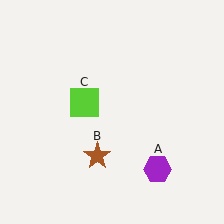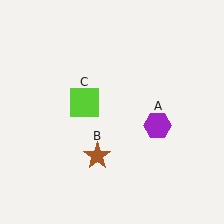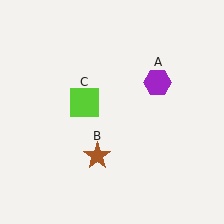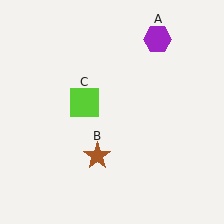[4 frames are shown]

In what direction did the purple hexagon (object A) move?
The purple hexagon (object A) moved up.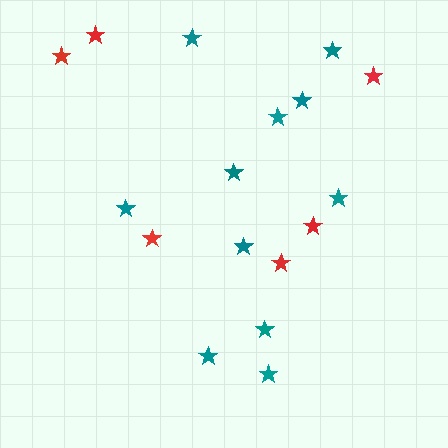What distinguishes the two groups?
There are 2 groups: one group of red stars (6) and one group of teal stars (11).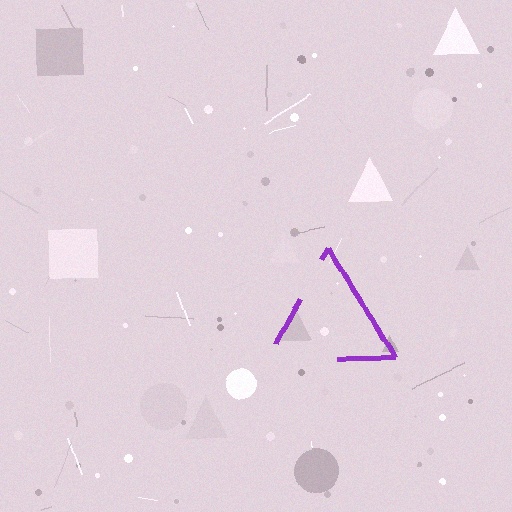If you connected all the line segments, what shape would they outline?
They would outline a triangle.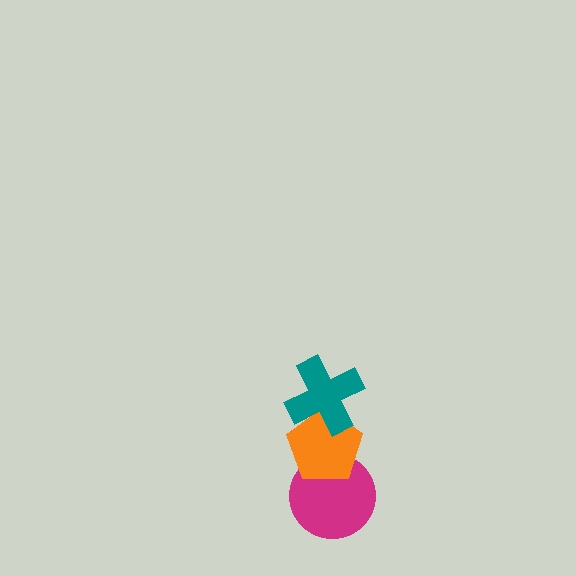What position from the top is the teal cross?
The teal cross is 1st from the top.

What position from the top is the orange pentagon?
The orange pentagon is 2nd from the top.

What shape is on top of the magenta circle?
The orange pentagon is on top of the magenta circle.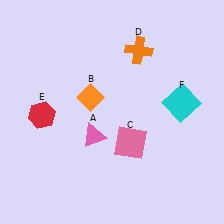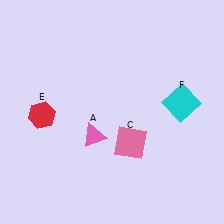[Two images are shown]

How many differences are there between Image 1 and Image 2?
There are 2 differences between the two images.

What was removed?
The orange cross (D), the orange diamond (B) were removed in Image 2.